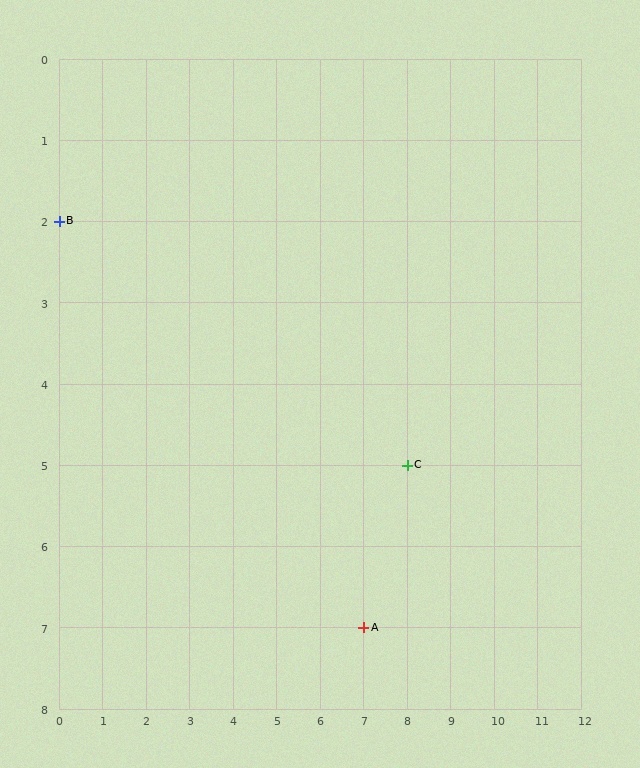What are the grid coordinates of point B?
Point B is at grid coordinates (0, 2).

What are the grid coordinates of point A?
Point A is at grid coordinates (7, 7).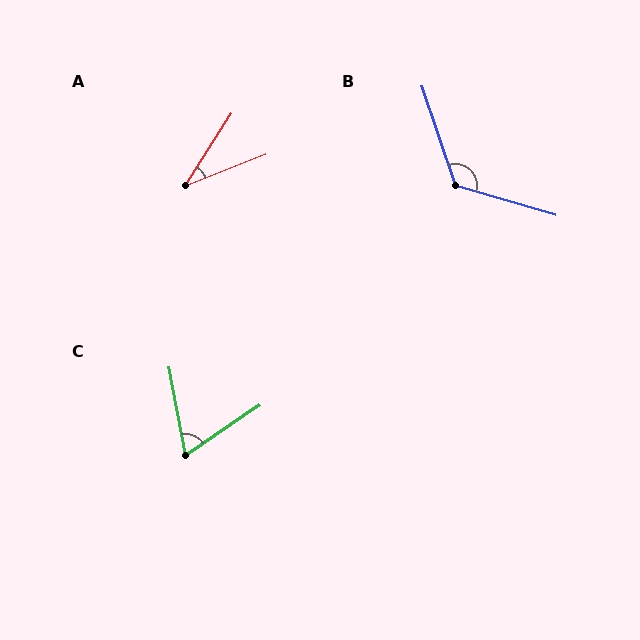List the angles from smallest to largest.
A (36°), C (67°), B (125°).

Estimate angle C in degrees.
Approximately 67 degrees.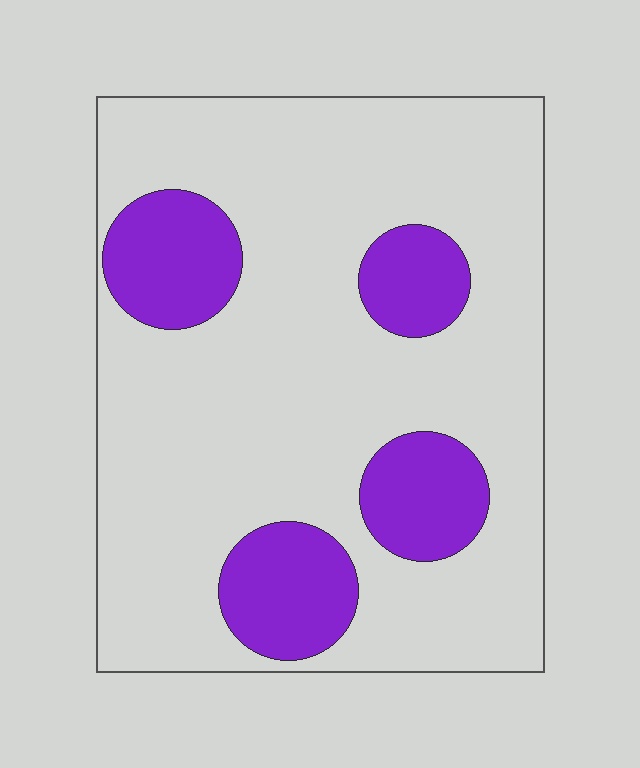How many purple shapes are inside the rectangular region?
4.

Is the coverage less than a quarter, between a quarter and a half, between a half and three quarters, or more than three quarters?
Less than a quarter.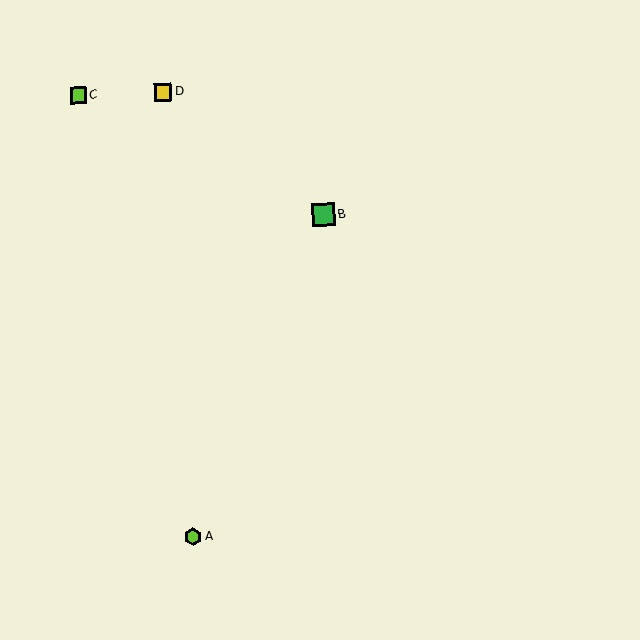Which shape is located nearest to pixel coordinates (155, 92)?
The yellow square (labeled D) at (163, 92) is nearest to that location.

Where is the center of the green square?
The center of the green square is at (323, 215).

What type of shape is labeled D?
Shape D is a yellow square.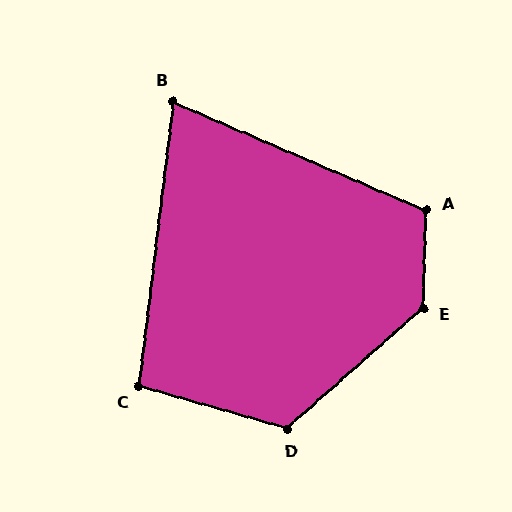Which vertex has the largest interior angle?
E, at approximately 133 degrees.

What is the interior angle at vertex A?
Approximately 112 degrees (obtuse).